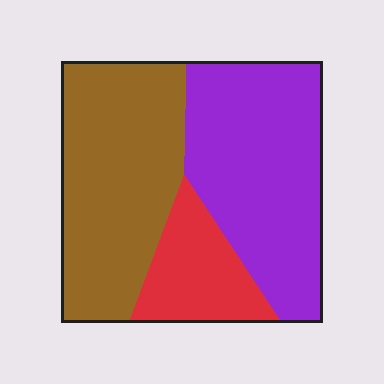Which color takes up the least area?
Red, at roughly 15%.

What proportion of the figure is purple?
Purple takes up about two fifths (2/5) of the figure.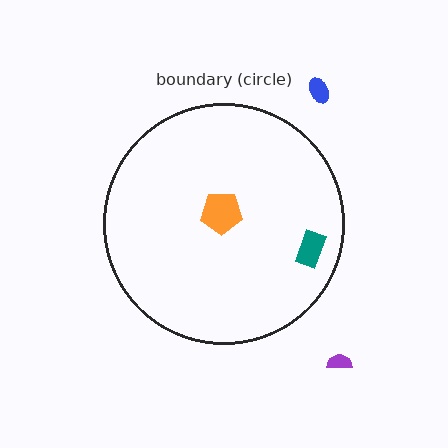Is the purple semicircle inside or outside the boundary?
Outside.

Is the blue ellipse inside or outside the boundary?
Outside.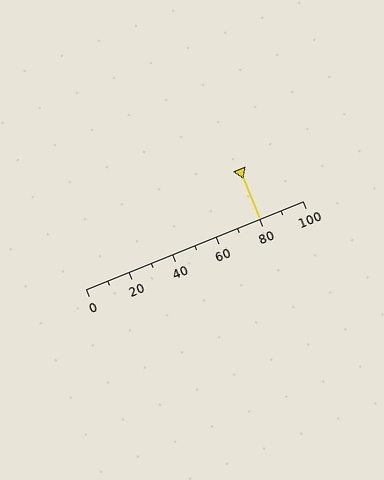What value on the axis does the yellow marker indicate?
The marker indicates approximately 80.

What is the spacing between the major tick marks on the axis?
The major ticks are spaced 20 apart.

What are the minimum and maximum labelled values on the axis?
The axis runs from 0 to 100.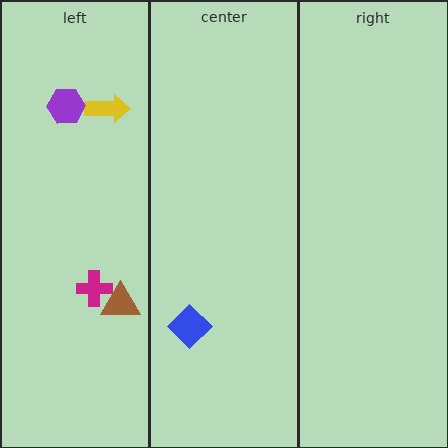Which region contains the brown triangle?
The left region.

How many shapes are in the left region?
4.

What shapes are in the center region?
The blue diamond.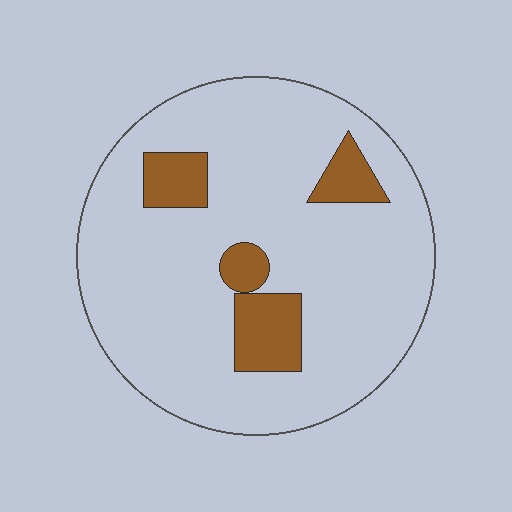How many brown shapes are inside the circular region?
4.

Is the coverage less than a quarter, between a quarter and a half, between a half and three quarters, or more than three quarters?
Less than a quarter.